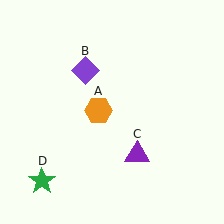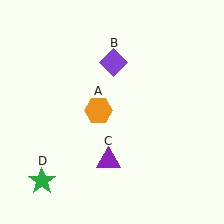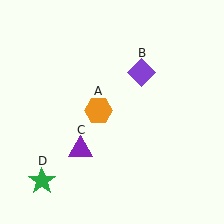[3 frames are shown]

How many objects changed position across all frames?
2 objects changed position: purple diamond (object B), purple triangle (object C).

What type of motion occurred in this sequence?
The purple diamond (object B), purple triangle (object C) rotated clockwise around the center of the scene.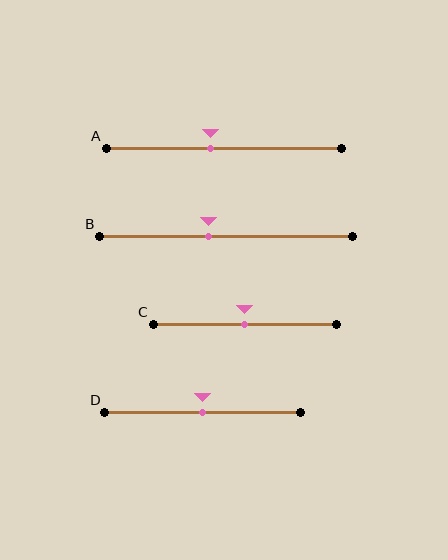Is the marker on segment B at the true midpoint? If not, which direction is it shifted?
No, the marker on segment B is shifted to the left by about 7% of the segment length.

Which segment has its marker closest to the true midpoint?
Segment C has its marker closest to the true midpoint.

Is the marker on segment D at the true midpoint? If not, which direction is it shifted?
Yes, the marker on segment D is at the true midpoint.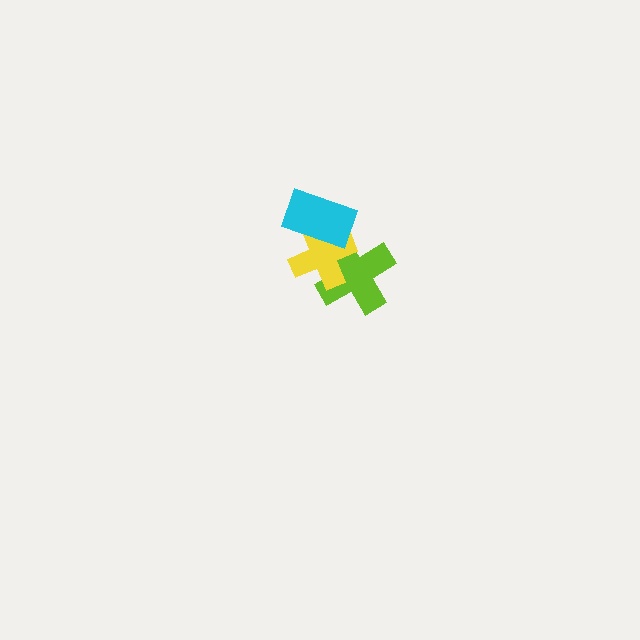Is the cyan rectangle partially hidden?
No, no other shape covers it.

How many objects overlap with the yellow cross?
2 objects overlap with the yellow cross.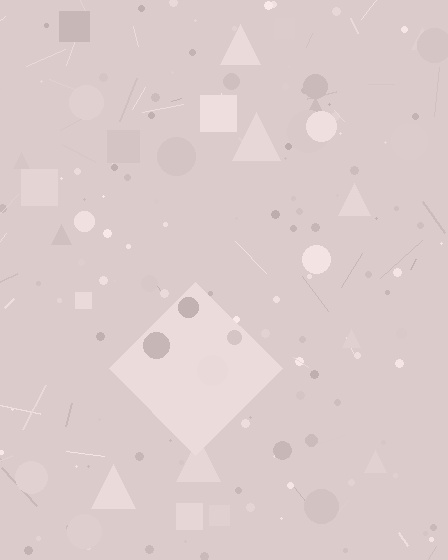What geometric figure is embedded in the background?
A diamond is embedded in the background.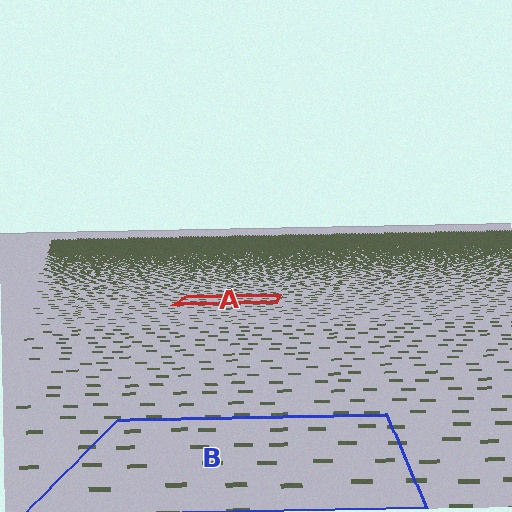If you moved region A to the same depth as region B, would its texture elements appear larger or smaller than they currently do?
They would appear larger. At a closer depth, the same texture elements are projected at a bigger on-screen size.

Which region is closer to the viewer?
Region B is closer. The texture elements there are larger and more spread out.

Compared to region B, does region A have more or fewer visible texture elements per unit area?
Region A has more texture elements per unit area — they are packed more densely because it is farther away.